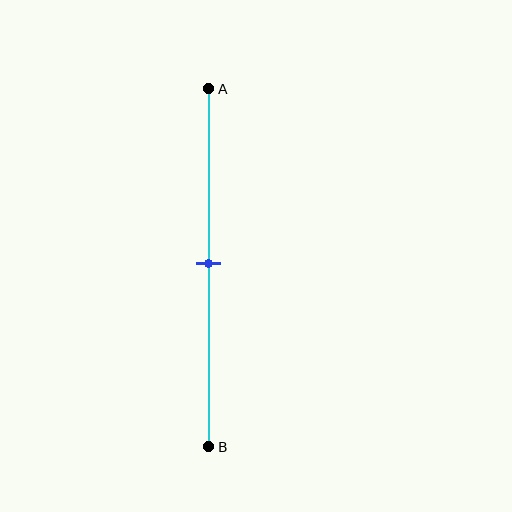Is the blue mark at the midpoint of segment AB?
Yes, the mark is approximately at the midpoint.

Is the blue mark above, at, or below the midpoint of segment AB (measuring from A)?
The blue mark is approximately at the midpoint of segment AB.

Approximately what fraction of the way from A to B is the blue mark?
The blue mark is approximately 50% of the way from A to B.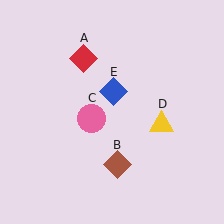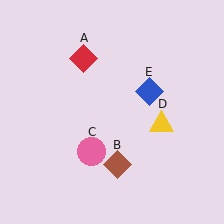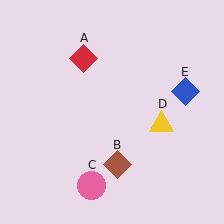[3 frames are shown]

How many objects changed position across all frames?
2 objects changed position: pink circle (object C), blue diamond (object E).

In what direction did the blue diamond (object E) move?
The blue diamond (object E) moved right.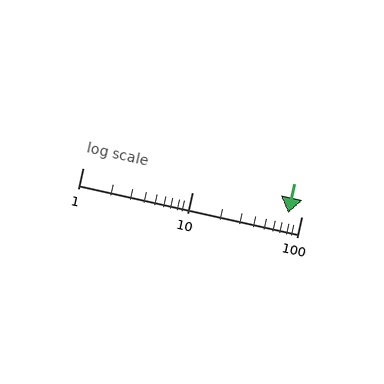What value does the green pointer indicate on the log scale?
The pointer indicates approximately 76.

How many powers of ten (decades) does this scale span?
The scale spans 2 decades, from 1 to 100.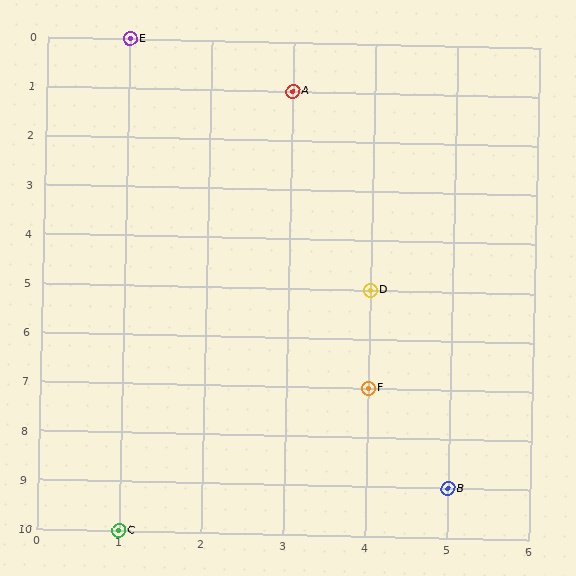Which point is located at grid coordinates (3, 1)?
Point A is at (3, 1).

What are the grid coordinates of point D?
Point D is at grid coordinates (4, 5).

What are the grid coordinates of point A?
Point A is at grid coordinates (3, 1).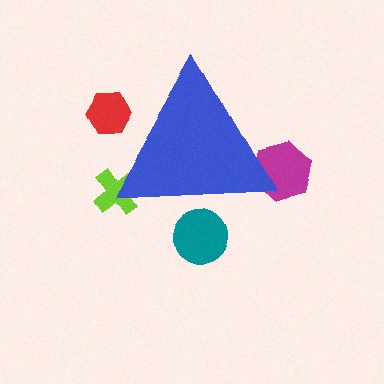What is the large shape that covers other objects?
A blue triangle.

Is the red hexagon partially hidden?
Yes, the red hexagon is partially hidden behind the blue triangle.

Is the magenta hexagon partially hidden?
Yes, the magenta hexagon is partially hidden behind the blue triangle.